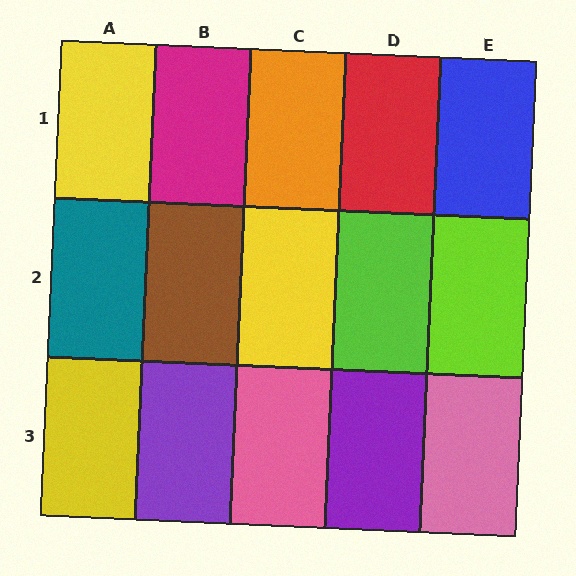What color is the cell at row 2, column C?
Yellow.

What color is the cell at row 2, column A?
Teal.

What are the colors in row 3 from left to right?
Yellow, purple, pink, purple, pink.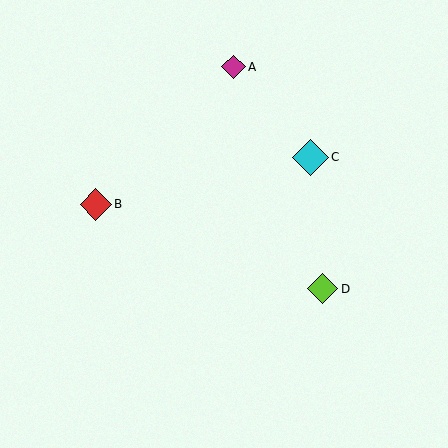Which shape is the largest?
The cyan diamond (labeled C) is the largest.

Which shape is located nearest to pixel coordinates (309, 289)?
The lime diamond (labeled D) at (322, 289) is nearest to that location.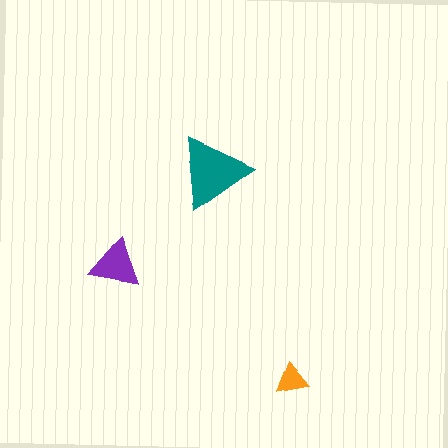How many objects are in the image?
There are 3 objects in the image.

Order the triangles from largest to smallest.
the teal one, the purple one, the orange one.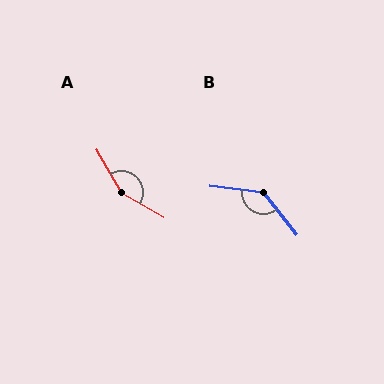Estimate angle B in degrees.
Approximately 135 degrees.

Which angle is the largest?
A, at approximately 150 degrees.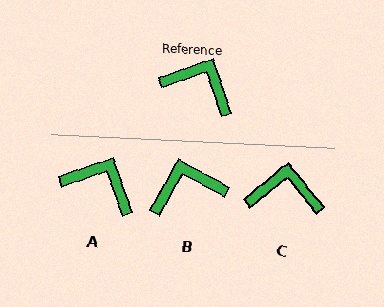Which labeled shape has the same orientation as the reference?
A.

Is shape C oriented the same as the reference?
No, it is off by about 20 degrees.